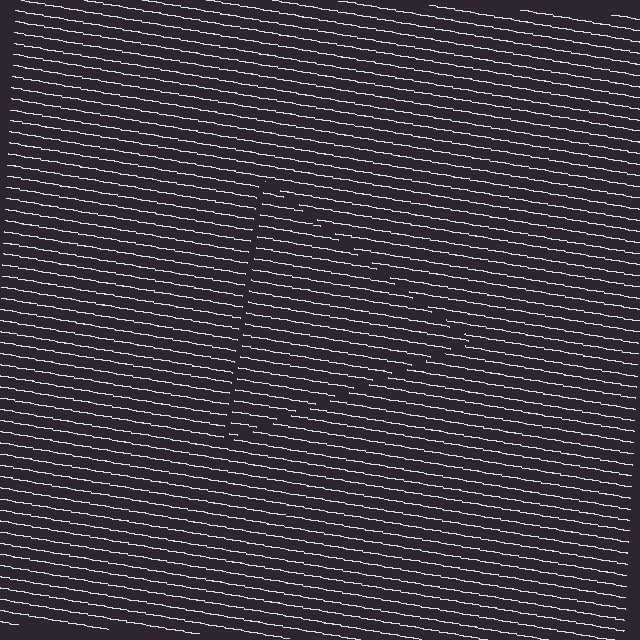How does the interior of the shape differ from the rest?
The interior of the shape contains the same grating, shifted by half a period — the contour is defined by the phase discontinuity where line-ends from the inner and outer gratings abut.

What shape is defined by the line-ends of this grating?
An illusory triangle. The interior of the shape contains the same grating, shifted by half a period — the contour is defined by the phase discontinuity where line-ends from the inner and outer gratings abut.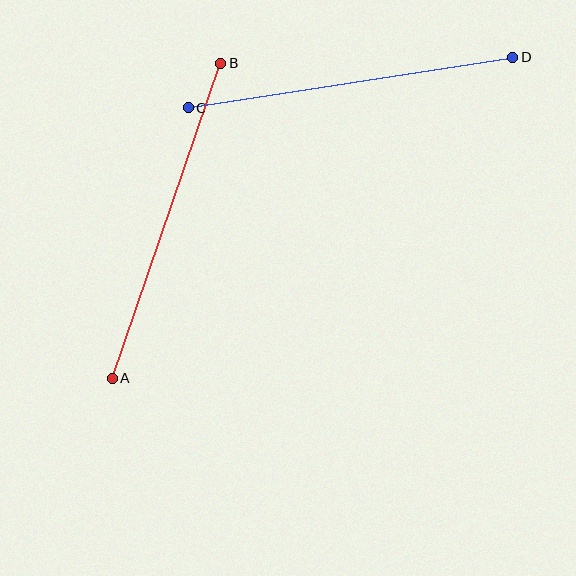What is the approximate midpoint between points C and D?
The midpoint is at approximately (350, 82) pixels.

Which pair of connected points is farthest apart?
Points A and B are farthest apart.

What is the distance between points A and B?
The distance is approximately 333 pixels.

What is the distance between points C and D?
The distance is approximately 328 pixels.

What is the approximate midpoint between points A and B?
The midpoint is at approximately (166, 221) pixels.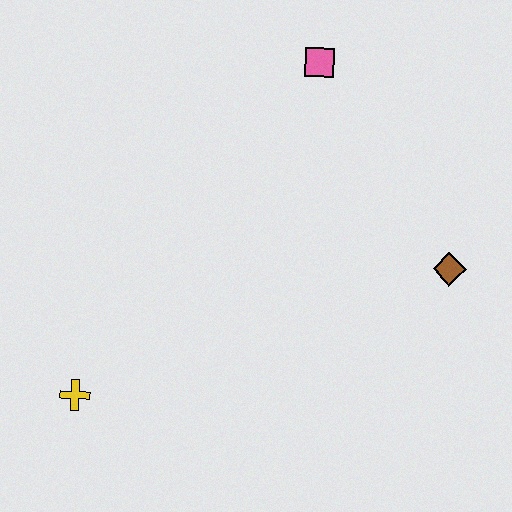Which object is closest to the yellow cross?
The brown diamond is closest to the yellow cross.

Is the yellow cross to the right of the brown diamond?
No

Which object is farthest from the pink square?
The yellow cross is farthest from the pink square.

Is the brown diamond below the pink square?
Yes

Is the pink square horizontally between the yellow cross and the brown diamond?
Yes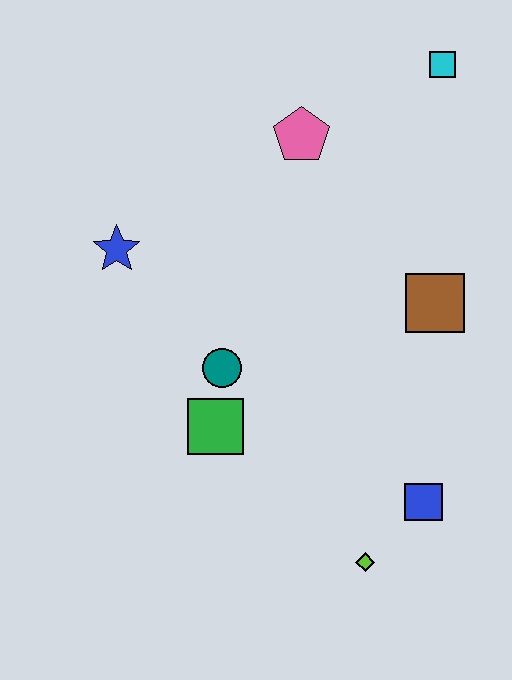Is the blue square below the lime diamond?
No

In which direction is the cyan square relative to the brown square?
The cyan square is above the brown square.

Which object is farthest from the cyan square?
The lime diamond is farthest from the cyan square.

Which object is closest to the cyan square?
The pink pentagon is closest to the cyan square.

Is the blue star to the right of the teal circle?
No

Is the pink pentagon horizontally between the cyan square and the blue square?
No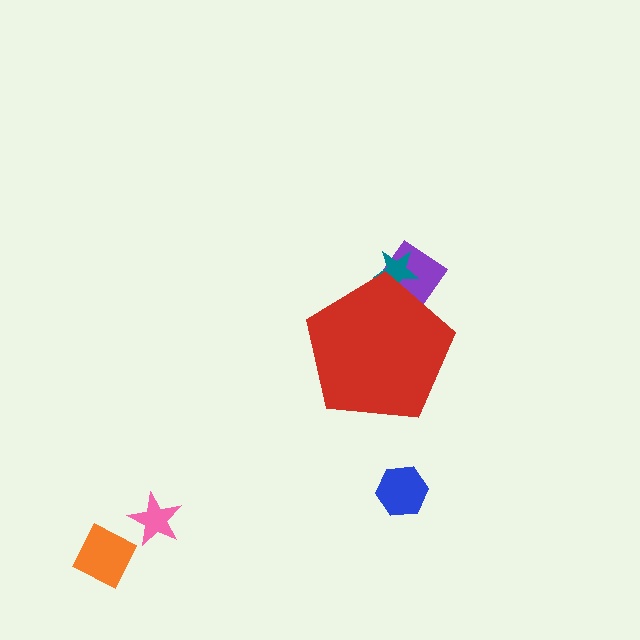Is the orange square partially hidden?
No, the orange square is fully visible.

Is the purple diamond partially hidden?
Yes, the purple diamond is partially hidden behind the red pentagon.